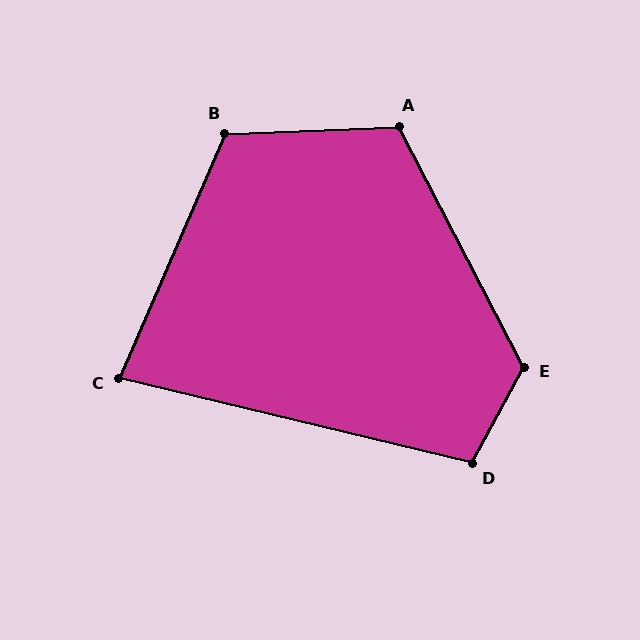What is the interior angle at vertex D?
Approximately 105 degrees (obtuse).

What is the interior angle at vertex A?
Approximately 115 degrees (obtuse).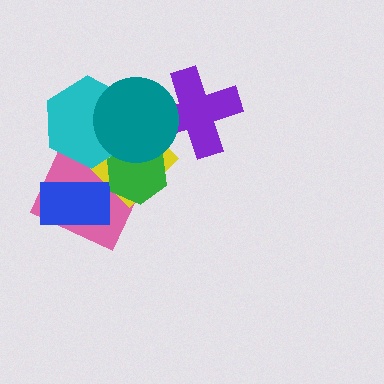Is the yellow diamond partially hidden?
Yes, it is partially covered by another shape.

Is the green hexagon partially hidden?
Yes, it is partially covered by another shape.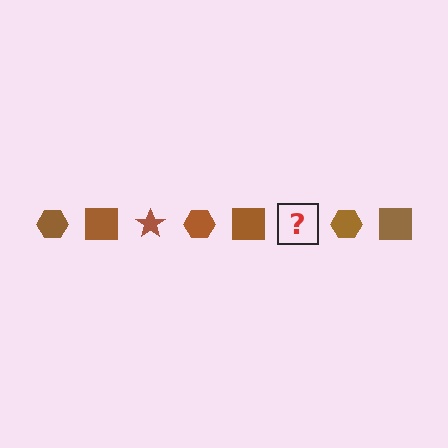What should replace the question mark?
The question mark should be replaced with a brown star.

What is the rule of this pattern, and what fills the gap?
The rule is that the pattern cycles through hexagon, square, star shapes in brown. The gap should be filled with a brown star.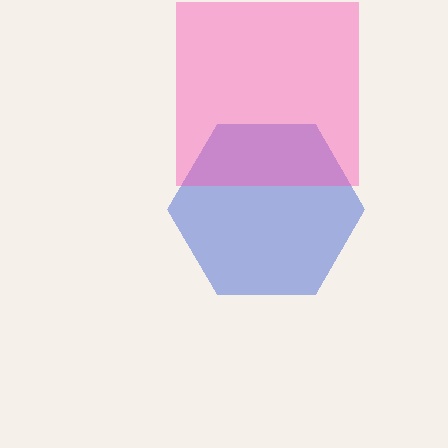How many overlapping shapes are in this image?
There are 2 overlapping shapes in the image.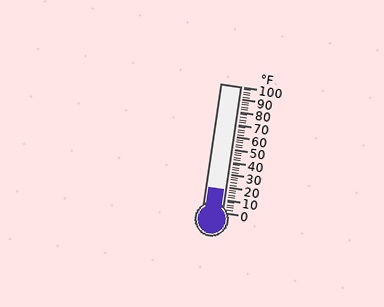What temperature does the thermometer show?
The thermometer shows approximately 18°F.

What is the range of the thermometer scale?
The thermometer scale ranges from 0°F to 100°F.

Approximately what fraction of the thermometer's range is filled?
The thermometer is filled to approximately 20% of its range.